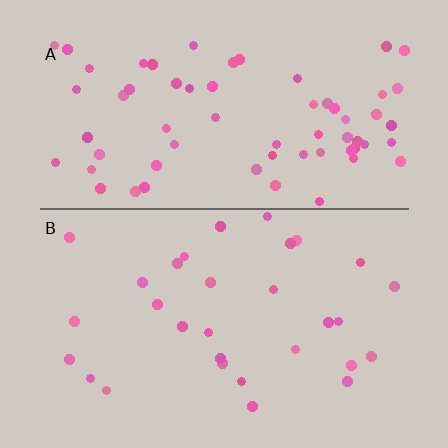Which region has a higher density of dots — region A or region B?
A (the top).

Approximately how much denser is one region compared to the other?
Approximately 2.1× — region A over region B.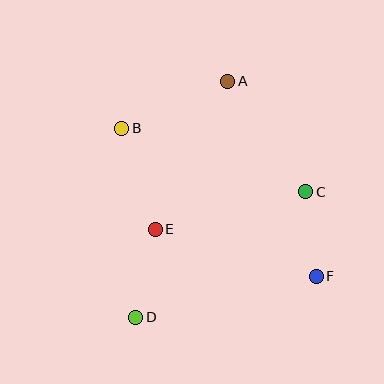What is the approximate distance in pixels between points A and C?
The distance between A and C is approximately 135 pixels.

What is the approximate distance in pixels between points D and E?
The distance between D and E is approximately 90 pixels.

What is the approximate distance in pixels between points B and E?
The distance between B and E is approximately 107 pixels.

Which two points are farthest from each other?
Points A and D are farthest from each other.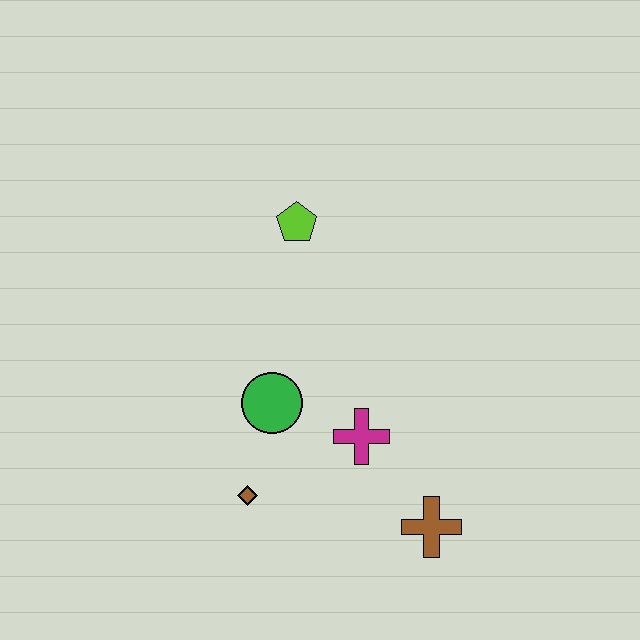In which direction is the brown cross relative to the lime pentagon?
The brown cross is below the lime pentagon.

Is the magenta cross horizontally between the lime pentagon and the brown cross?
Yes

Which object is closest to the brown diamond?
The green circle is closest to the brown diamond.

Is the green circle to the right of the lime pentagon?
No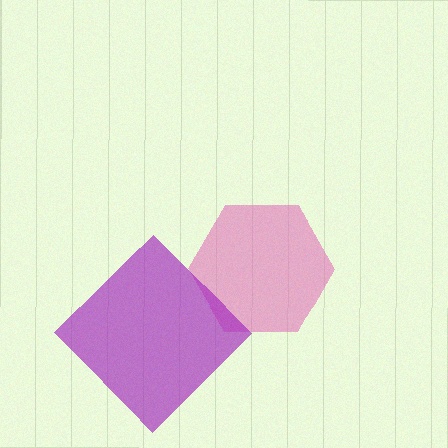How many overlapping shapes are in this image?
There are 2 overlapping shapes in the image.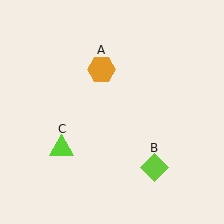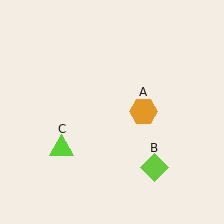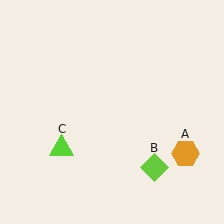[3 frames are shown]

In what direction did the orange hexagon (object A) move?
The orange hexagon (object A) moved down and to the right.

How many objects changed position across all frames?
1 object changed position: orange hexagon (object A).